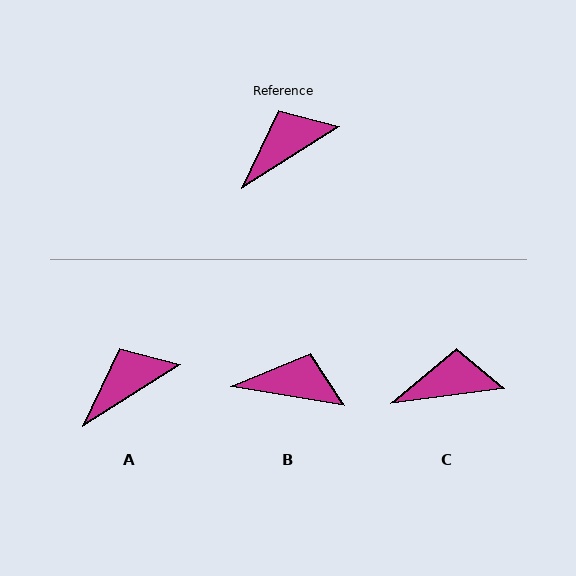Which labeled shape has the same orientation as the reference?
A.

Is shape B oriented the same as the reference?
No, it is off by about 41 degrees.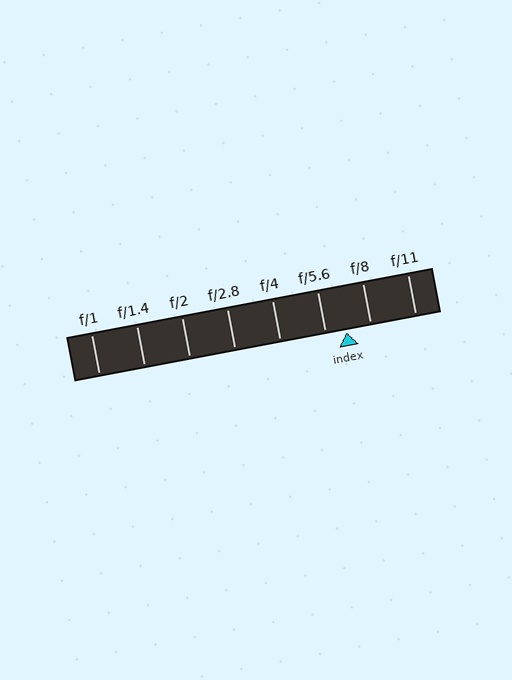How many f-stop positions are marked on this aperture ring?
There are 8 f-stop positions marked.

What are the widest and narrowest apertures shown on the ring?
The widest aperture shown is f/1 and the narrowest is f/11.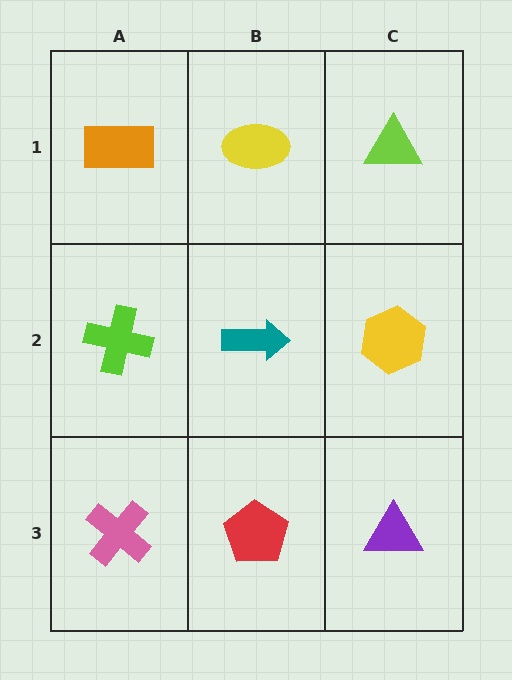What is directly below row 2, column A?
A pink cross.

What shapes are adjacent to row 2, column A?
An orange rectangle (row 1, column A), a pink cross (row 3, column A), a teal arrow (row 2, column B).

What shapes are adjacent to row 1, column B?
A teal arrow (row 2, column B), an orange rectangle (row 1, column A), a lime triangle (row 1, column C).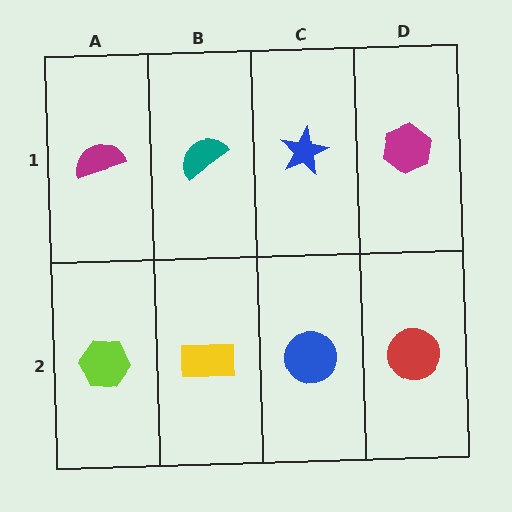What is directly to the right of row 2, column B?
A blue circle.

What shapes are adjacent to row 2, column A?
A magenta semicircle (row 1, column A), a yellow rectangle (row 2, column B).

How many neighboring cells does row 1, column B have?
3.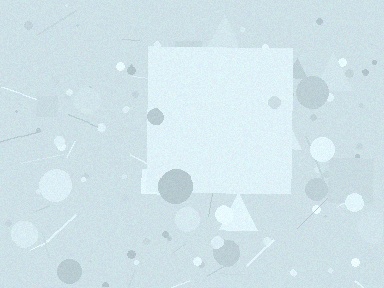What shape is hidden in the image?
A square is hidden in the image.